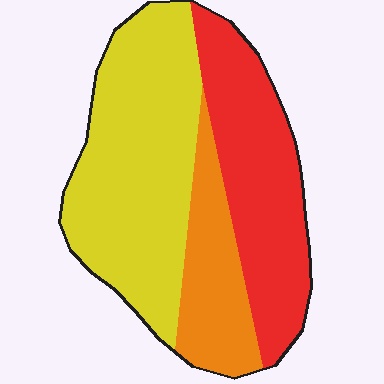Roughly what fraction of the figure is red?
Red covers about 35% of the figure.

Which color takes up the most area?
Yellow, at roughly 45%.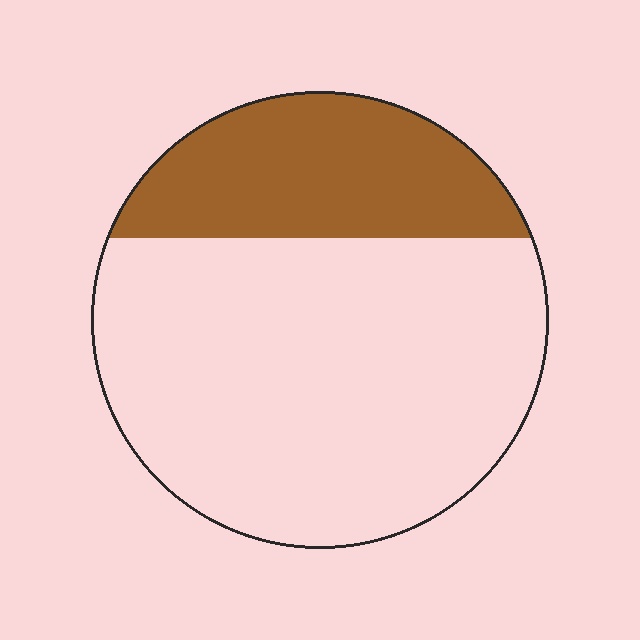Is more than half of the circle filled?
No.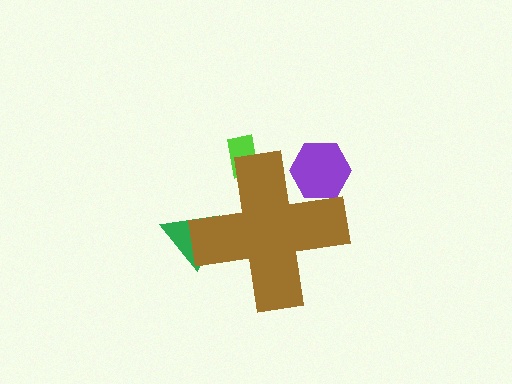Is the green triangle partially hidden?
Yes, the green triangle is partially hidden behind the brown cross.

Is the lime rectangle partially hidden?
Yes, the lime rectangle is partially hidden behind the brown cross.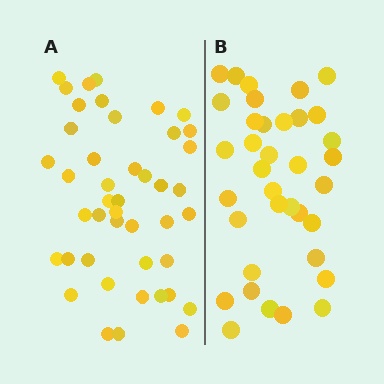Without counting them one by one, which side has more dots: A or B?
Region A (the left region) has more dots.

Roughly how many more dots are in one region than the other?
Region A has roughly 8 or so more dots than region B.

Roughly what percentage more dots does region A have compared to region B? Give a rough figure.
About 20% more.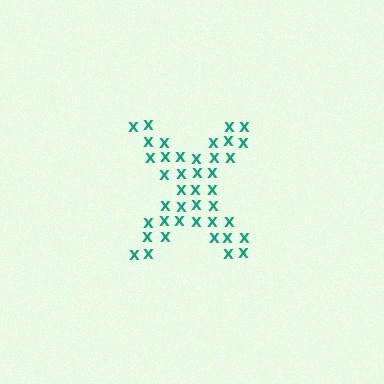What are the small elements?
The small elements are letter X's.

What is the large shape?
The large shape is the letter X.